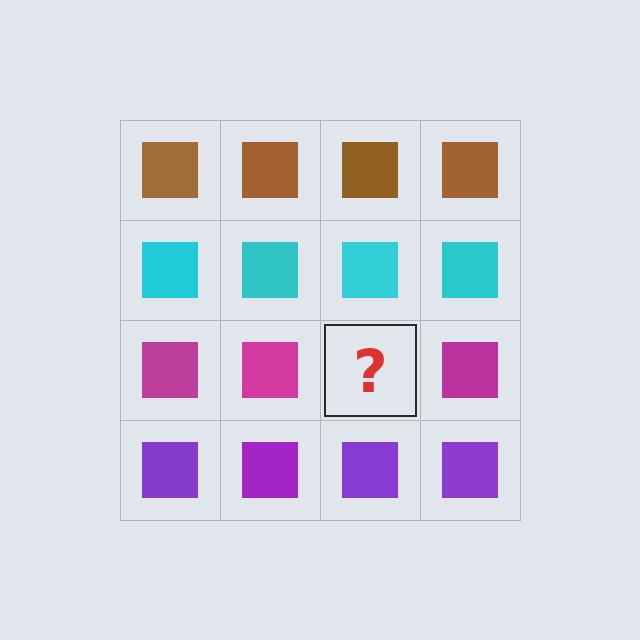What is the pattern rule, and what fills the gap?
The rule is that each row has a consistent color. The gap should be filled with a magenta square.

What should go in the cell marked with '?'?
The missing cell should contain a magenta square.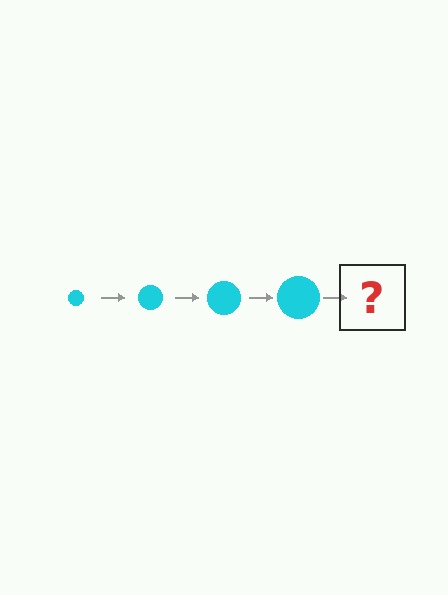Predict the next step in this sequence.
The next step is a cyan circle, larger than the previous one.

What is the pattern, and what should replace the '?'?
The pattern is that the circle gets progressively larger each step. The '?' should be a cyan circle, larger than the previous one.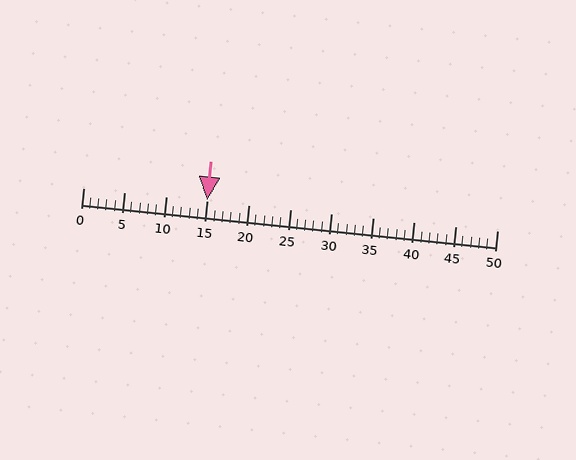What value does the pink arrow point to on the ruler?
The pink arrow points to approximately 15.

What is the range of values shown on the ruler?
The ruler shows values from 0 to 50.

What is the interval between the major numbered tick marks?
The major tick marks are spaced 5 units apart.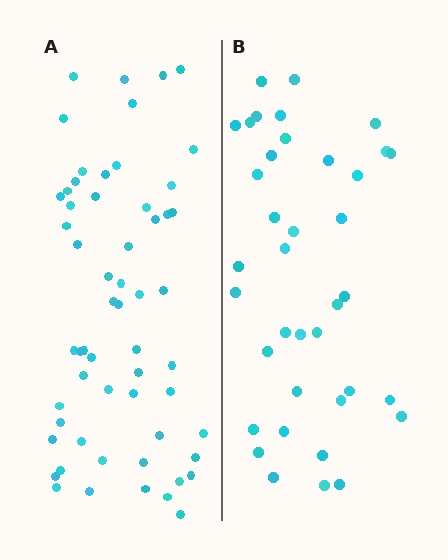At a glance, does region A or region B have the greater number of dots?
Region A (the left region) has more dots.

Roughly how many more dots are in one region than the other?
Region A has approximately 20 more dots than region B.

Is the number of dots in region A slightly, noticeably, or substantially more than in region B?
Region A has substantially more. The ratio is roughly 1.5 to 1.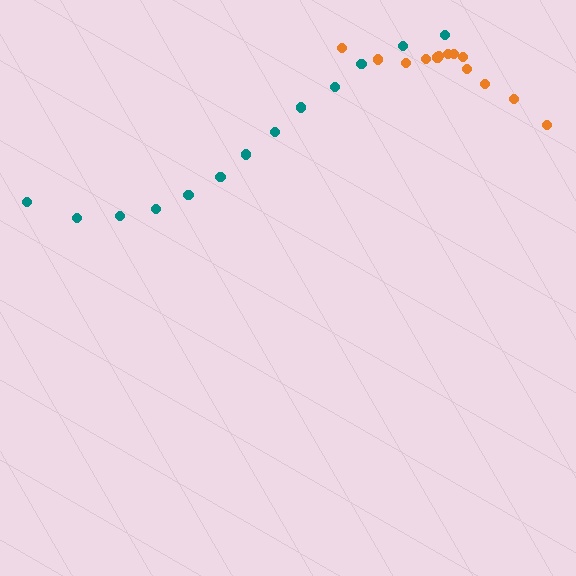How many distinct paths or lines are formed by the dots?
There are 2 distinct paths.